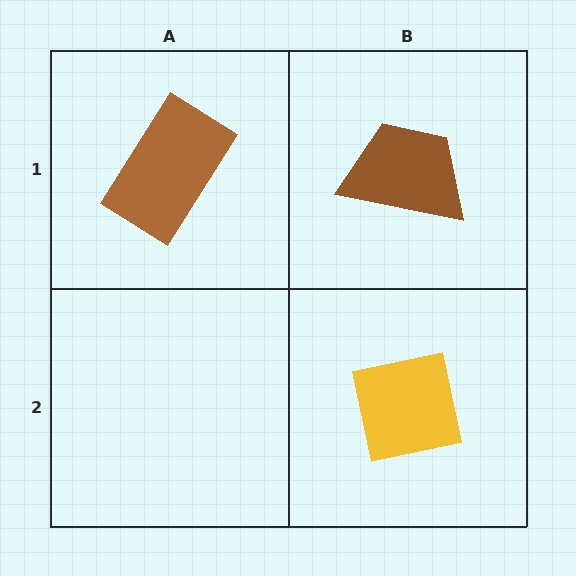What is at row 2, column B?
A yellow square.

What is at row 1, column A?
A brown rectangle.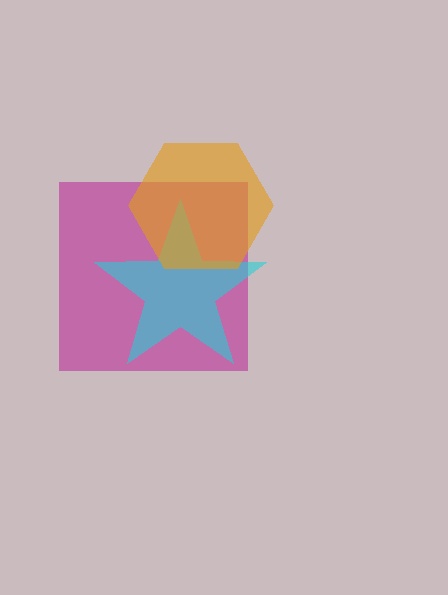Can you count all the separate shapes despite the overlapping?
Yes, there are 3 separate shapes.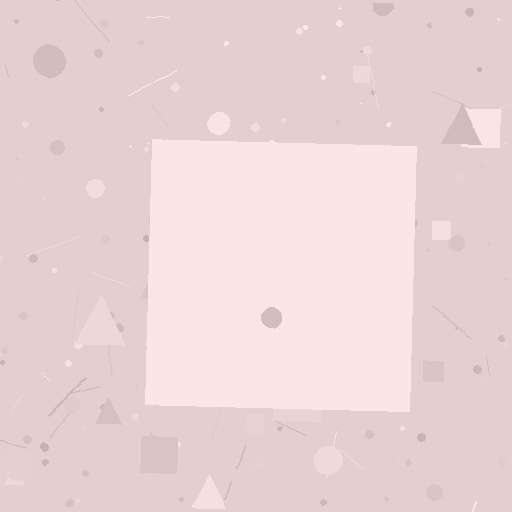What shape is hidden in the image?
A square is hidden in the image.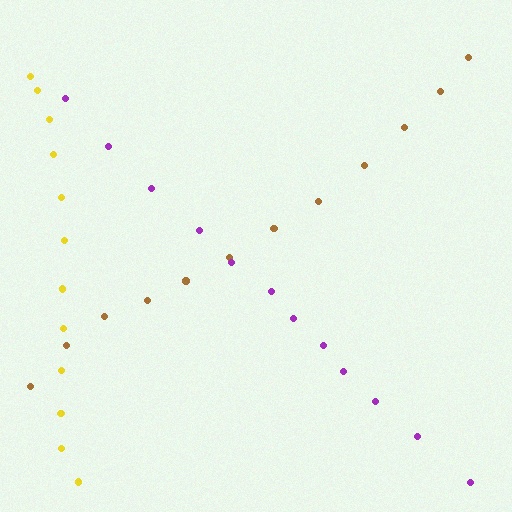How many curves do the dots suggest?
There are 3 distinct paths.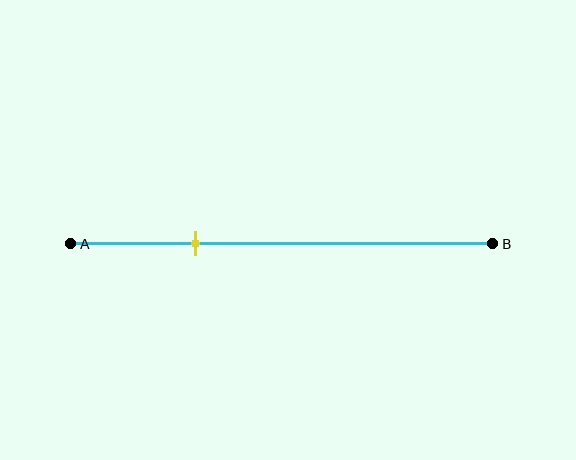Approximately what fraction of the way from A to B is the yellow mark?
The yellow mark is approximately 30% of the way from A to B.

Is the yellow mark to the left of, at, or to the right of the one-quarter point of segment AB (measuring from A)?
The yellow mark is to the right of the one-quarter point of segment AB.